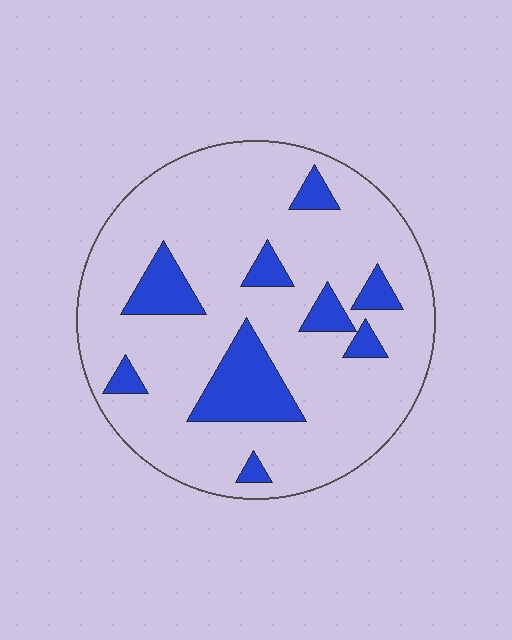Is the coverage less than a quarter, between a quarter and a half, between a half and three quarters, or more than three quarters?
Less than a quarter.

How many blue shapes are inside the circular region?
9.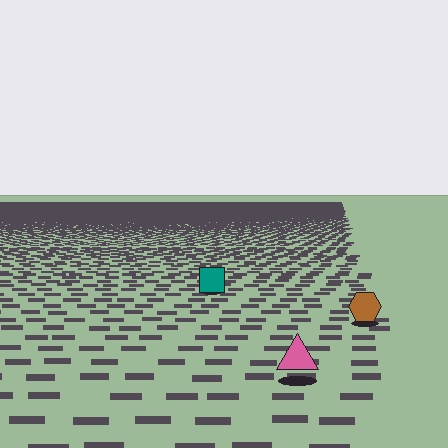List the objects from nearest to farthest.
From nearest to farthest: the pink triangle, the brown hexagon, the teal square.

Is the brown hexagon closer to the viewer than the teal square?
Yes. The brown hexagon is closer — you can tell from the texture gradient: the ground texture is coarser near it.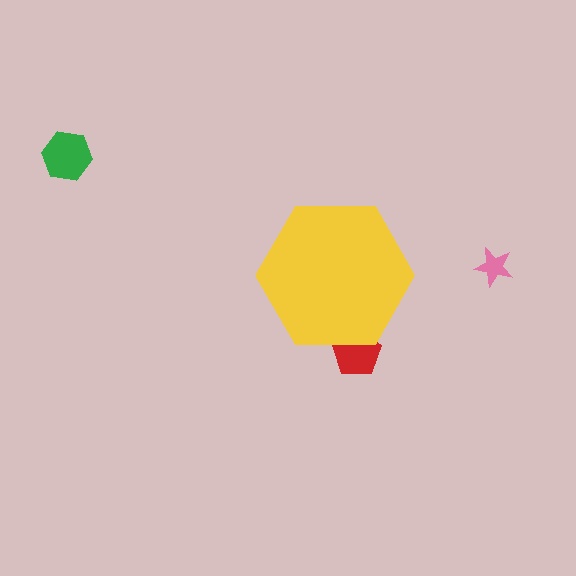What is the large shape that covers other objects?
A yellow hexagon.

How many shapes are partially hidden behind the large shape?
1 shape is partially hidden.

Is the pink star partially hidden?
No, the pink star is fully visible.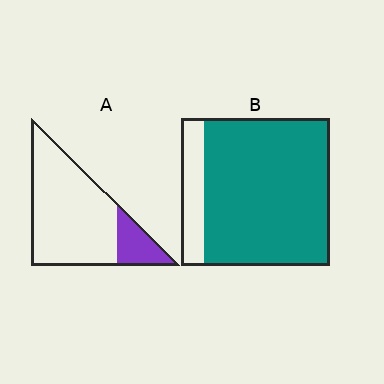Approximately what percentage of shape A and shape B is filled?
A is approximately 20% and B is approximately 85%.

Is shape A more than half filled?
No.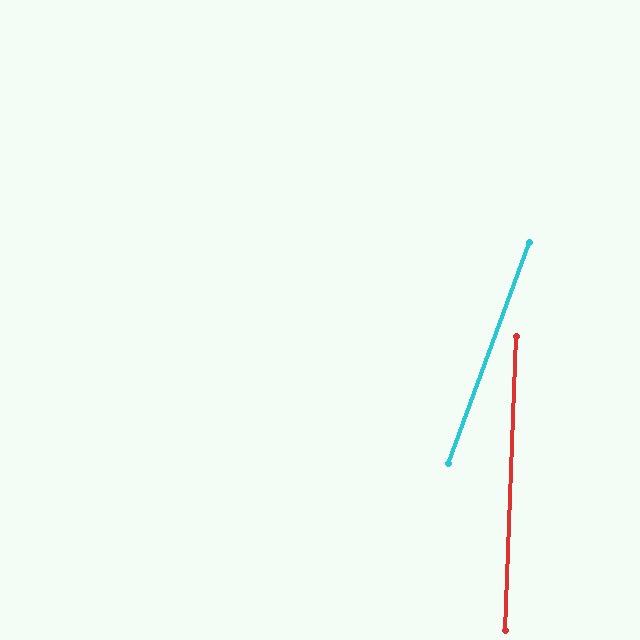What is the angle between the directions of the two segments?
Approximately 18 degrees.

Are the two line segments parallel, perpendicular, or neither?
Neither parallel nor perpendicular — they differ by about 18°.